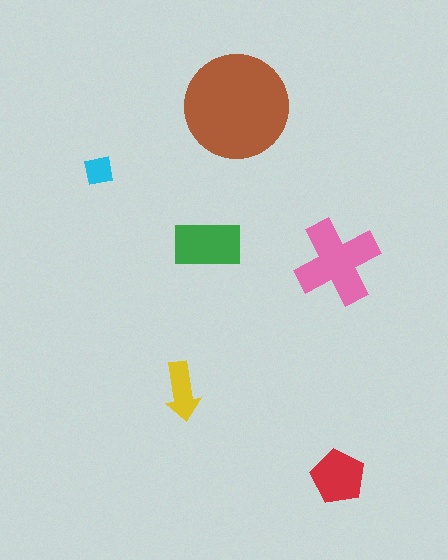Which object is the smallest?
The cyan square.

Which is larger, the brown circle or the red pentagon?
The brown circle.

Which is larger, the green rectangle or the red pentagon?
The green rectangle.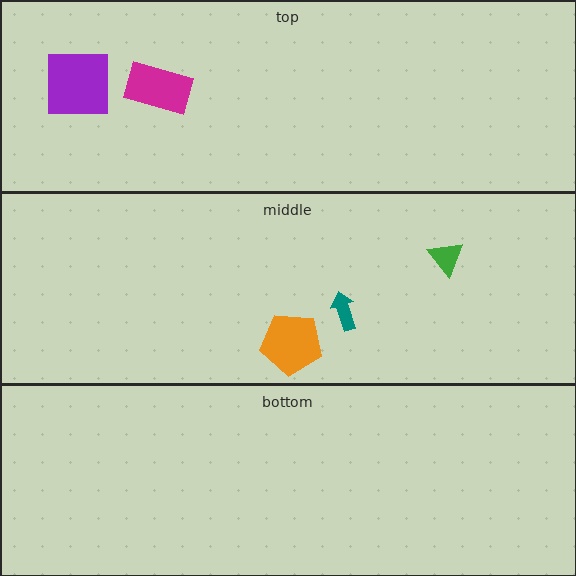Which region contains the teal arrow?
The middle region.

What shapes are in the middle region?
The teal arrow, the green triangle, the orange pentagon.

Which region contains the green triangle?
The middle region.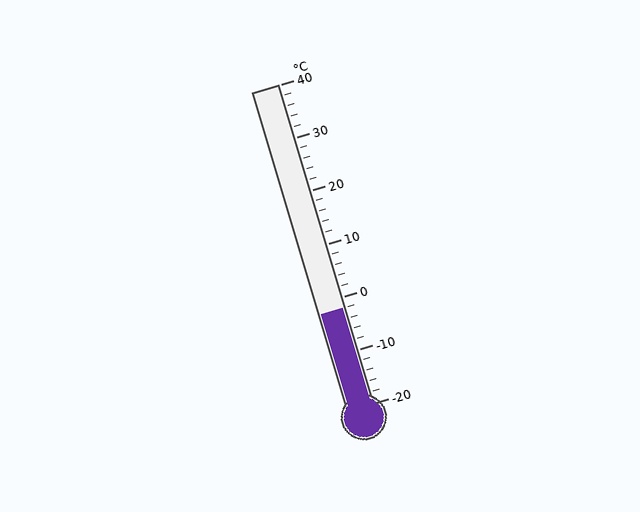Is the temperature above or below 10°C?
The temperature is below 10°C.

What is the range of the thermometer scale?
The thermometer scale ranges from -20°C to 40°C.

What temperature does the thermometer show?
The thermometer shows approximately -2°C.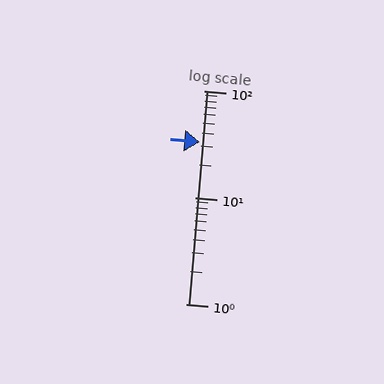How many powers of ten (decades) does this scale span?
The scale spans 2 decades, from 1 to 100.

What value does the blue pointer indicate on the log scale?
The pointer indicates approximately 33.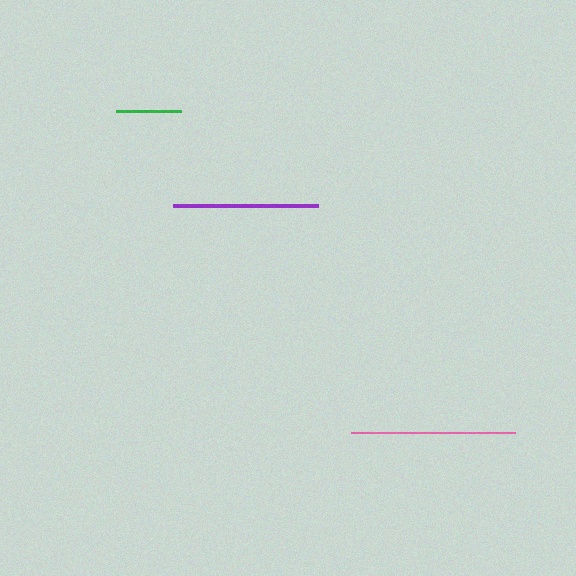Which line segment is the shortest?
The green line is the shortest at approximately 65 pixels.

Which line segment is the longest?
The pink line is the longest at approximately 165 pixels.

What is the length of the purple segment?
The purple segment is approximately 145 pixels long.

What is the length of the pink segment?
The pink segment is approximately 165 pixels long.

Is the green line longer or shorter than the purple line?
The purple line is longer than the green line.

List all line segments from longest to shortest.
From longest to shortest: pink, purple, green.